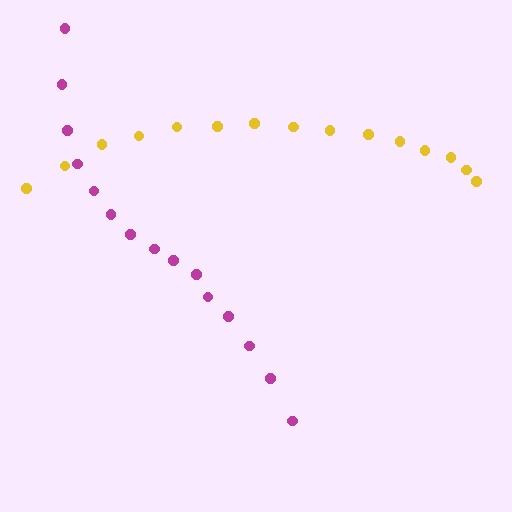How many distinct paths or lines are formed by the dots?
There are 2 distinct paths.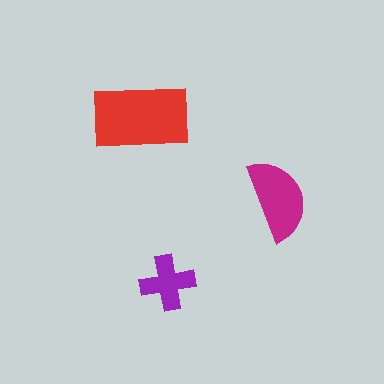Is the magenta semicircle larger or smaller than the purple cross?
Larger.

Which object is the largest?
The red rectangle.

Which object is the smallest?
The purple cross.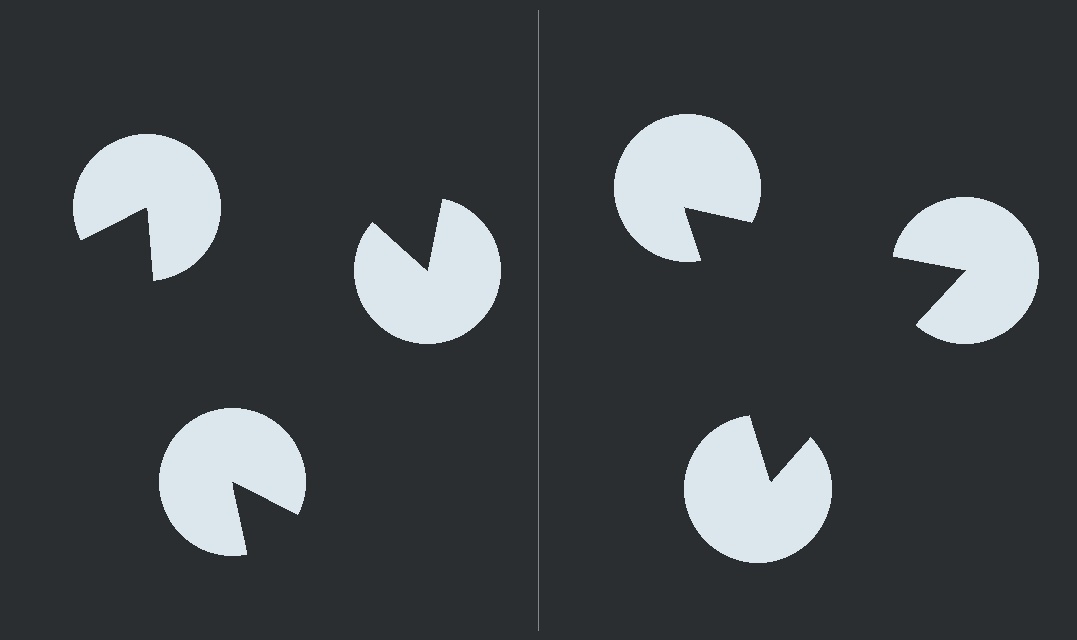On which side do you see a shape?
An illusory triangle appears on the right side. On the left side the wedge cuts are rotated, so no coherent shape forms.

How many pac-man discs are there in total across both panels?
6 — 3 on each side.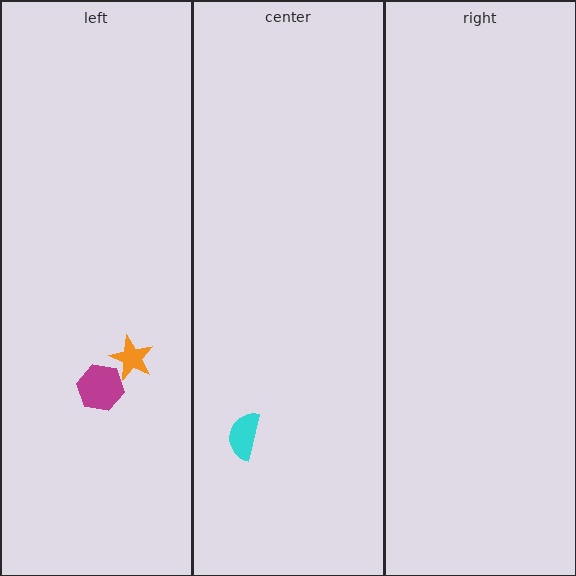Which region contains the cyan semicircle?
The center region.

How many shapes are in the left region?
2.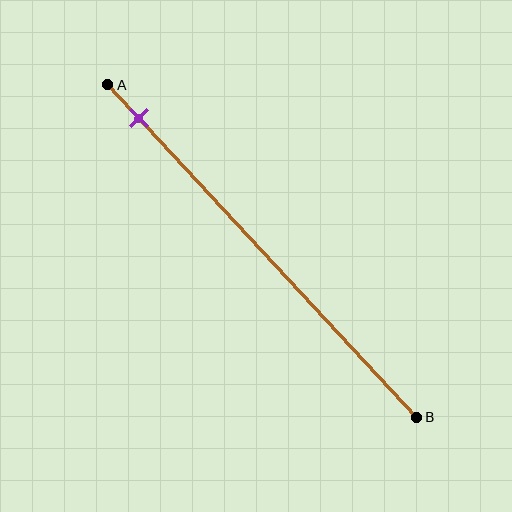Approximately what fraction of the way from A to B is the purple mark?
The purple mark is approximately 10% of the way from A to B.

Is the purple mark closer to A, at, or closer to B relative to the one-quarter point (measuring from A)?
The purple mark is closer to point A than the one-quarter point of segment AB.